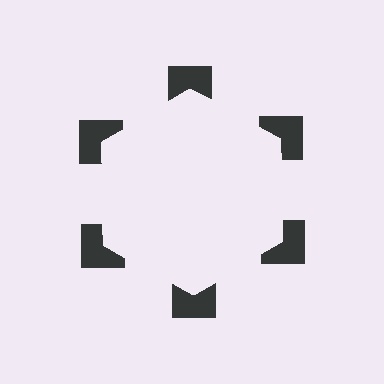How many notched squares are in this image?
There are 6 — one at each vertex of the illusory hexagon.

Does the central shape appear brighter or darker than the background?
It typically appears slightly brighter than the background, even though no actual brightness change is drawn.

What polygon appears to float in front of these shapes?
An illusory hexagon — its edges are inferred from the aligned wedge cuts in the notched squares, not physically drawn.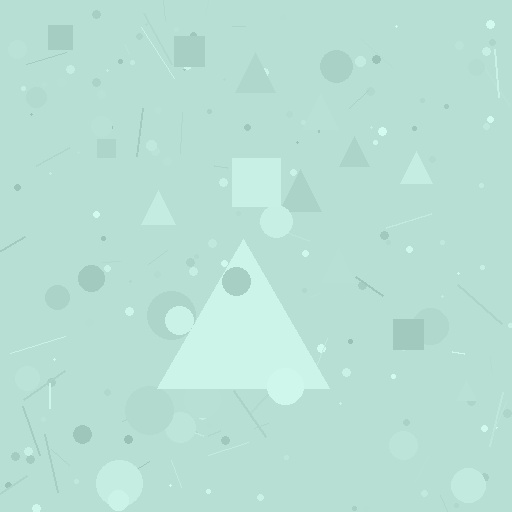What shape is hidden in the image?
A triangle is hidden in the image.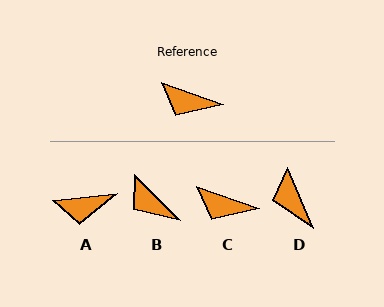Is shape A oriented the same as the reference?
No, it is off by about 25 degrees.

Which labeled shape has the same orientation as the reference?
C.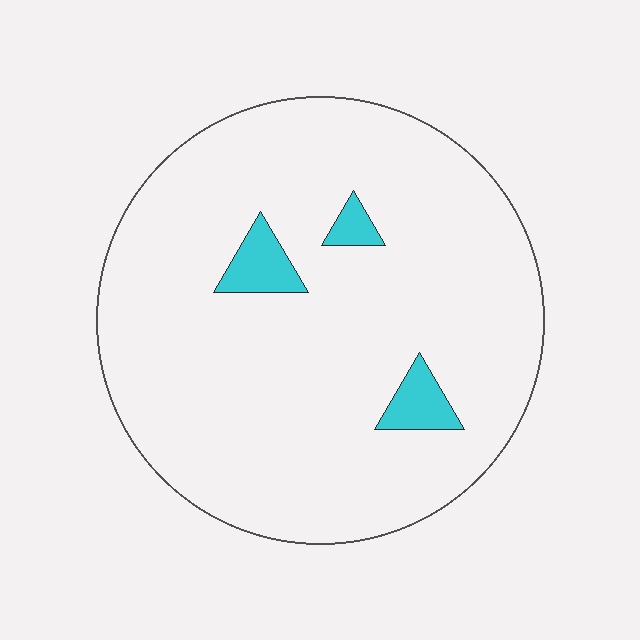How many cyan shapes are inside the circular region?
3.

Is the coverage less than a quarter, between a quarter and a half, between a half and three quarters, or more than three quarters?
Less than a quarter.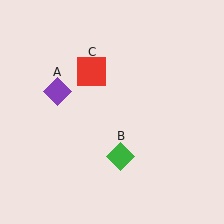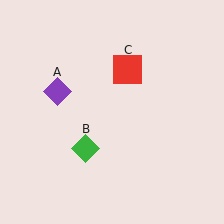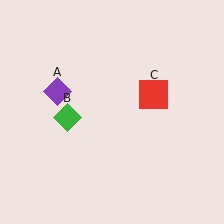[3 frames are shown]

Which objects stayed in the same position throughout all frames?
Purple diamond (object A) remained stationary.